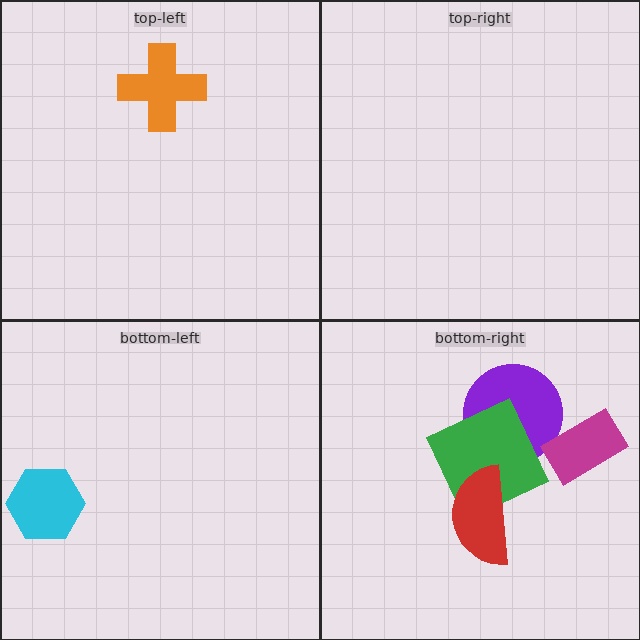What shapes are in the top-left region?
The orange cross.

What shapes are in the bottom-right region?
The purple circle, the green square, the red semicircle, the magenta rectangle.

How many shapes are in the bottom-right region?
4.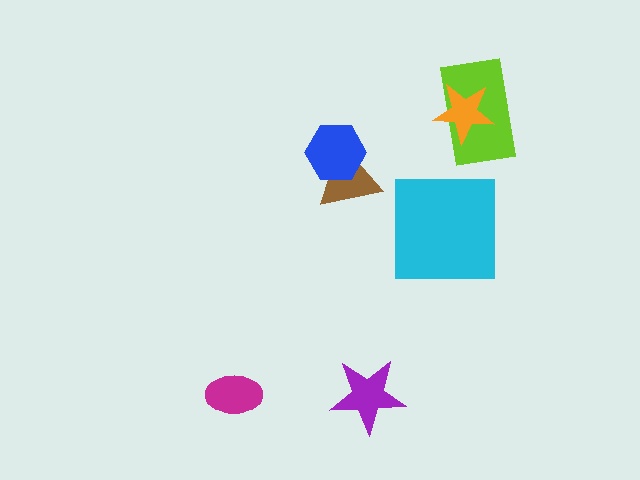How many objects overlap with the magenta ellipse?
0 objects overlap with the magenta ellipse.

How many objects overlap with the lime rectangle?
1 object overlaps with the lime rectangle.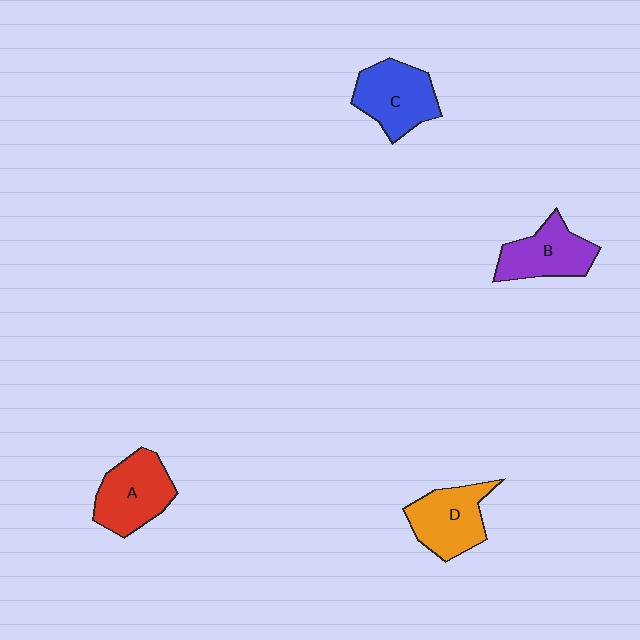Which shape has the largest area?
Shape A (red).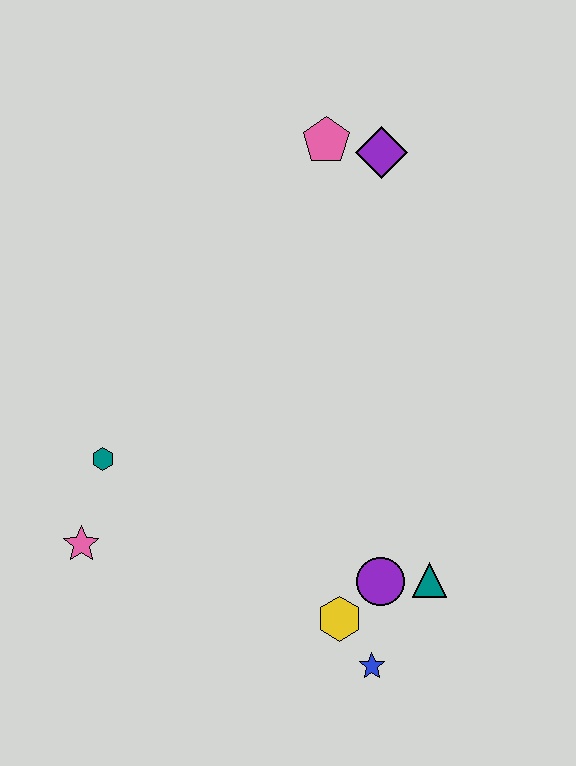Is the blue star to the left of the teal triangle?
Yes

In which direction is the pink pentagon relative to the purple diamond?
The pink pentagon is to the left of the purple diamond.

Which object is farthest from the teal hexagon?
The purple diamond is farthest from the teal hexagon.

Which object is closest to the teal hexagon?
The pink star is closest to the teal hexagon.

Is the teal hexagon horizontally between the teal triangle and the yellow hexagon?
No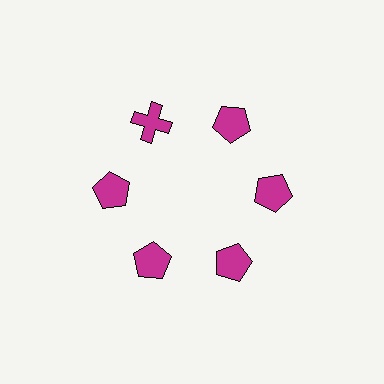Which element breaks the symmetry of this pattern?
The magenta cross at roughly the 11 o'clock position breaks the symmetry. All other shapes are magenta pentagons.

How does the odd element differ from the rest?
It has a different shape: cross instead of pentagon.